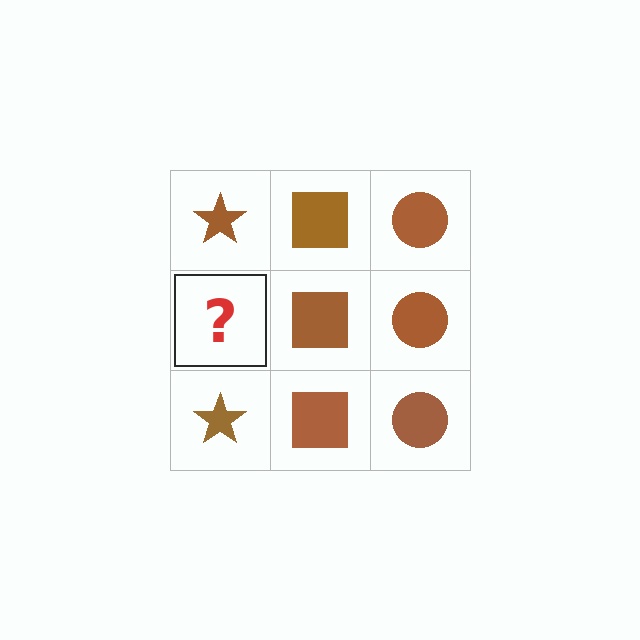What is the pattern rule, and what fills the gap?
The rule is that each column has a consistent shape. The gap should be filled with a brown star.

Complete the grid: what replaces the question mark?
The question mark should be replaced with a brown star.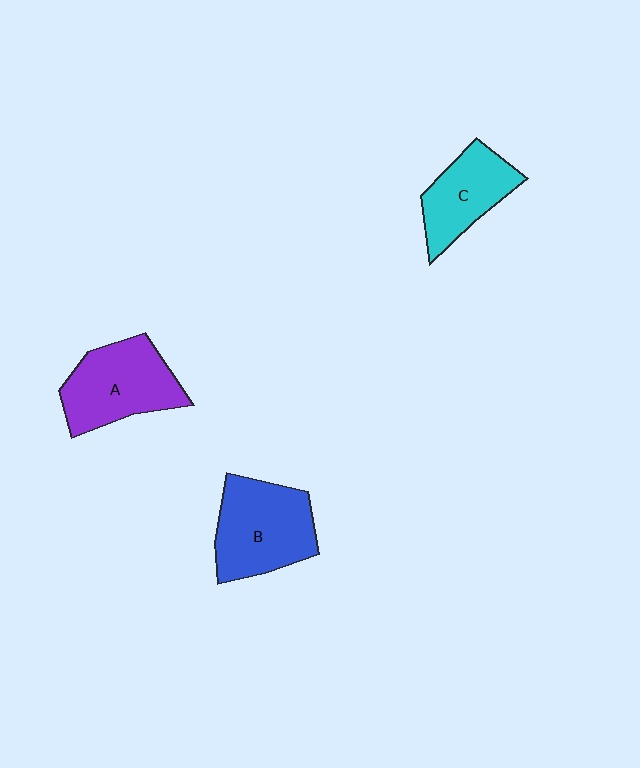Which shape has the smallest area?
Shape C (cyan).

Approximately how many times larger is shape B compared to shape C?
Approximately 1.3 times.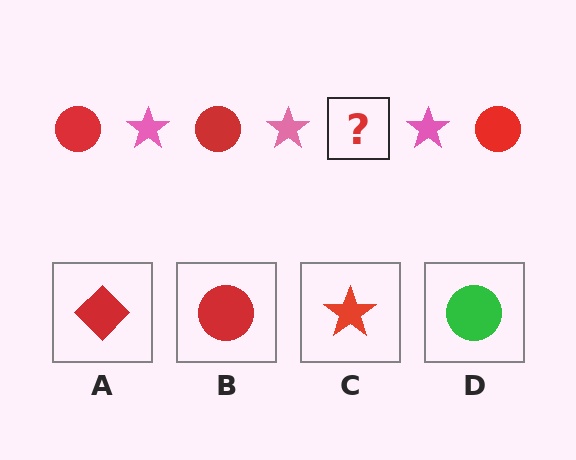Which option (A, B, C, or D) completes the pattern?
B.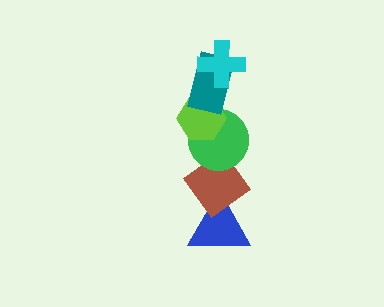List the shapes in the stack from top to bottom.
From top to bottom: the cyan cross, the teal rectangle, the lime hexagon, the green circle, the brown diamond, the blue triangle.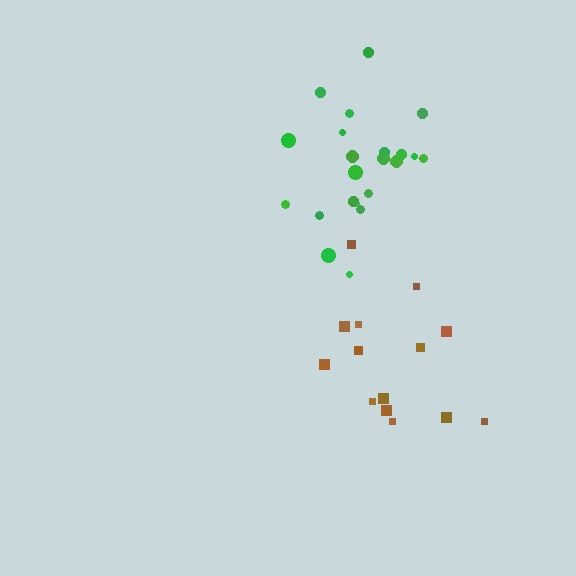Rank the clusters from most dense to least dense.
green, brown.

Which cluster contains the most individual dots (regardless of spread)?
Green (22).